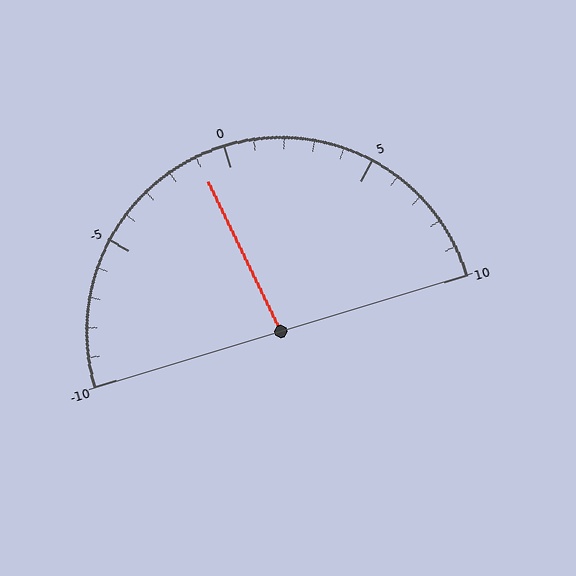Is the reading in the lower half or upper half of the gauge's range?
The reading is in the lower half of the range (-10 to 10).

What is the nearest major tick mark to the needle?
The nearest major tick mark is 0.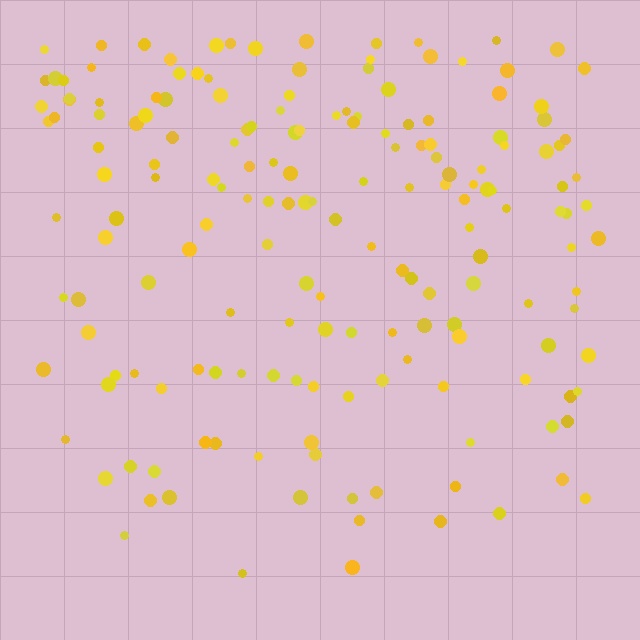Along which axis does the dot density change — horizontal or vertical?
Vertical.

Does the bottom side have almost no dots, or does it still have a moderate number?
Still a moderate number, just noticeably fewer than the top.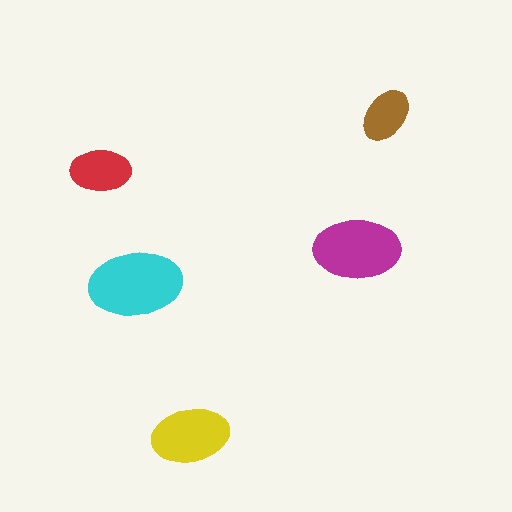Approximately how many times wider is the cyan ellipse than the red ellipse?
About 1.5 times wider.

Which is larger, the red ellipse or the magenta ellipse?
The magenta one.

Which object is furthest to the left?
The red ellipse is leftmost.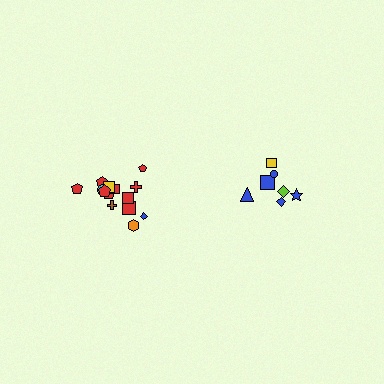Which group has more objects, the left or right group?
The left group.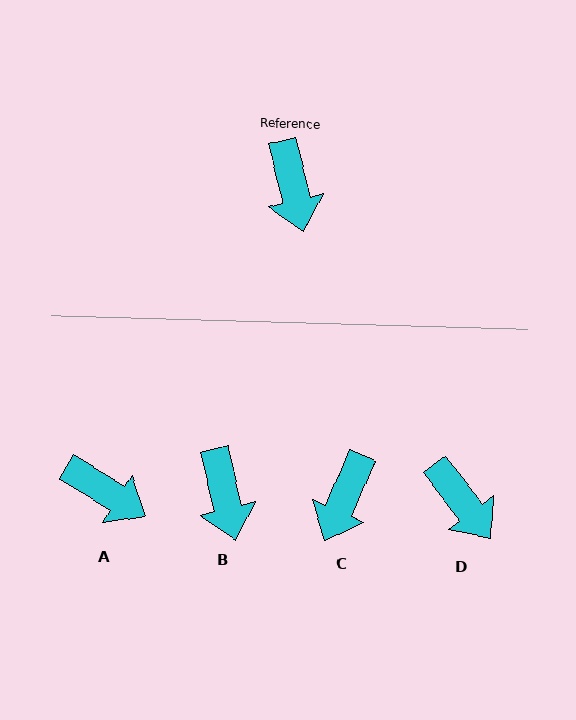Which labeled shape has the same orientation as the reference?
B.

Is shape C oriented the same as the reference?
No, it is off by about 37 degrees.